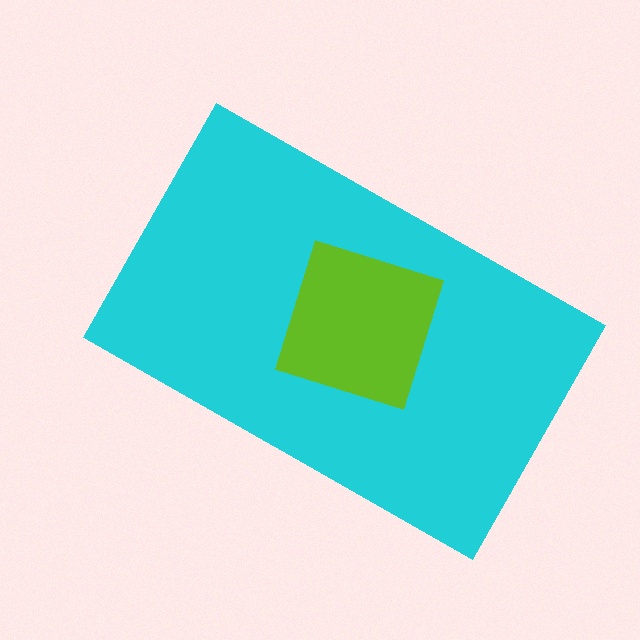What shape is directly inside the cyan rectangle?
The lime diamond.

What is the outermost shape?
The cyan rectangle.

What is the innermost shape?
The lime diamond.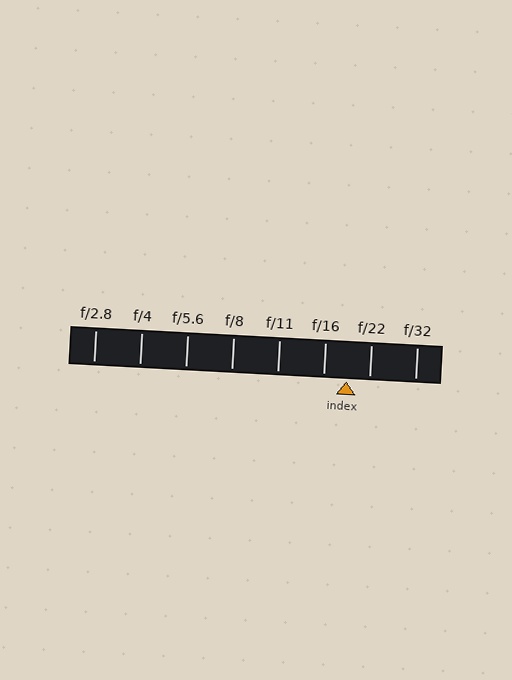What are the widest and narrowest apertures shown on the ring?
The widest aperture shown is f/2.8 and the narrowest is f/32.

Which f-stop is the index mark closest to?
The index mark is closest to f/22.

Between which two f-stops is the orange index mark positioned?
The index mark is between f/16 and f/22.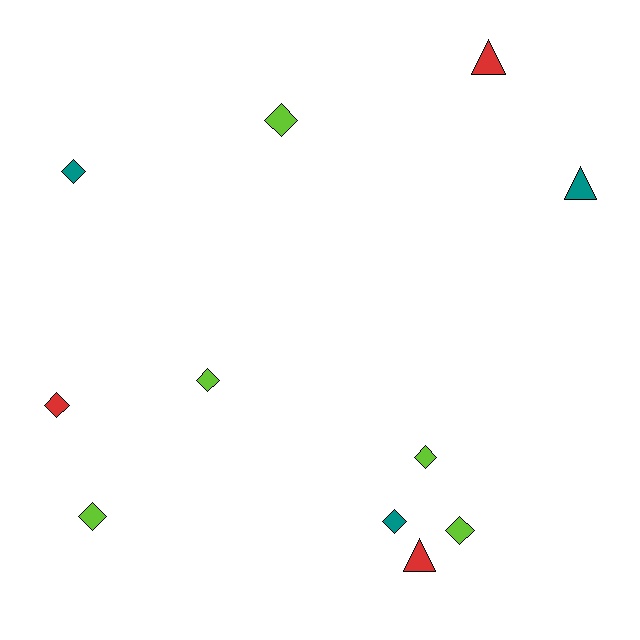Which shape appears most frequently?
Diamond, with 8 objects.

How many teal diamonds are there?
There are 2 teal diamonds.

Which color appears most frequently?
Lime, with 5 objects.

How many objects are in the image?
There are 11 objects.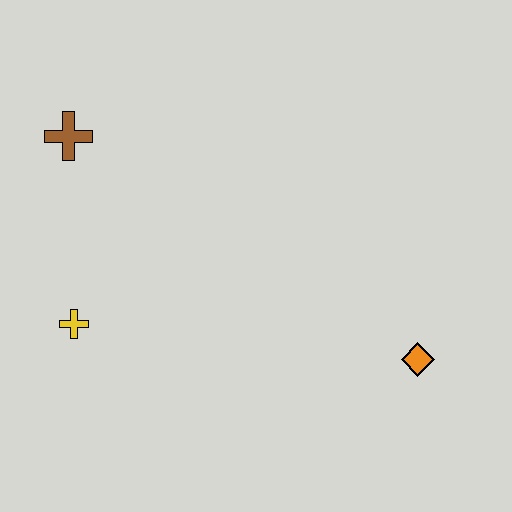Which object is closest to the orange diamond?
The yellow cross is closest to the orange diamond.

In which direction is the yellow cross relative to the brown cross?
The yellow cross is below the brown cross.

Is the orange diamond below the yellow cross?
Yes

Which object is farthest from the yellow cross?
The orange diamond is farthest from the yellow cross.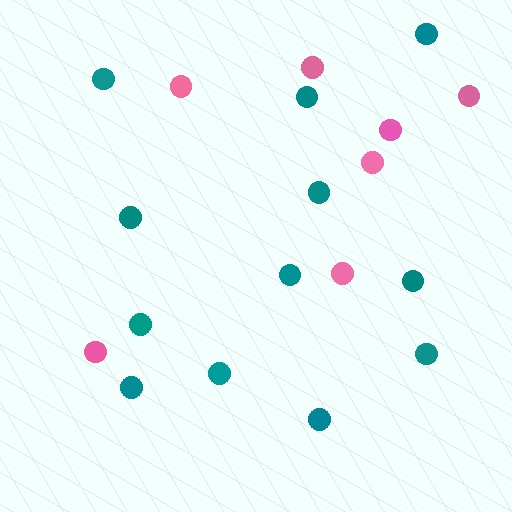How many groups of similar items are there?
There are 2 groups: one group of teal circles (12) and one group of pink circles (7).